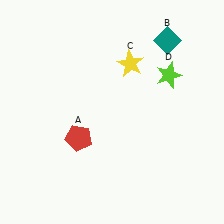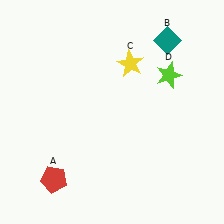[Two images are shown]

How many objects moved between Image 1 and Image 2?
1 object moved between the two images.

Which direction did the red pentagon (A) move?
The red pentagon (A) moved down.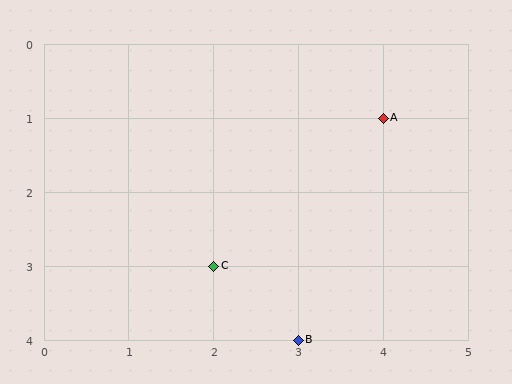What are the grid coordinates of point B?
Point B is at grid coordinates (3, 4).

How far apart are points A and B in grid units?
Points A and B are 1 column and 3 rows apart (about 3.2 grid units diagonally).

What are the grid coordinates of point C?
Point C is at grid coordinates (2, 3).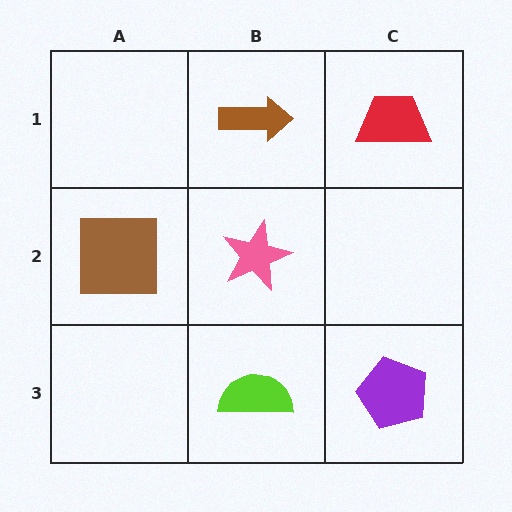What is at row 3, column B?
A lime semicircle.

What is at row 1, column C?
A red trapezoid.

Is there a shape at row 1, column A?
No, that cell is empty.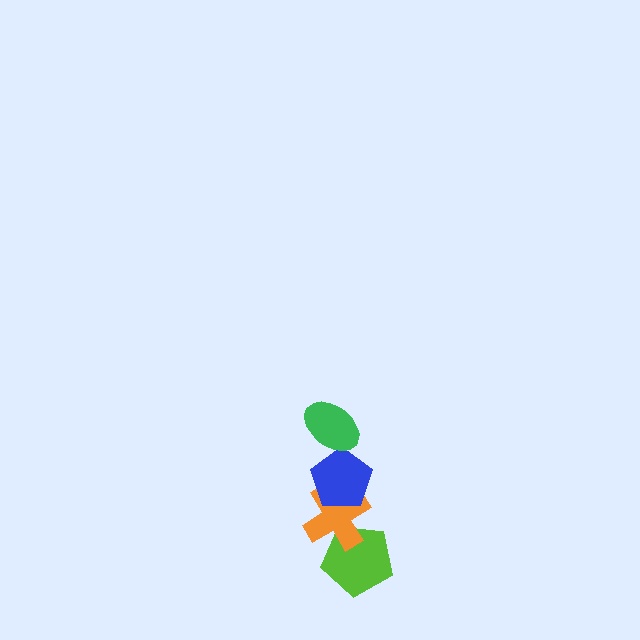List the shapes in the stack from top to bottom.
From top to bottom: the green ellipse, the blue pentagon, the orange cross, the lime pentagon.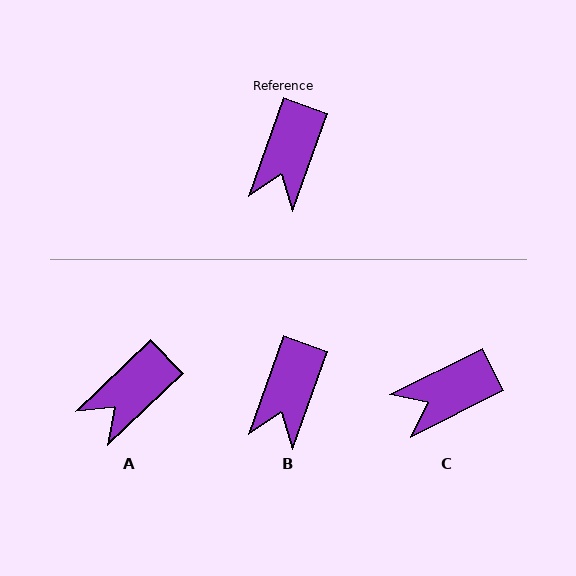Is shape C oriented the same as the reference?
No, it is off by about 44 degrees.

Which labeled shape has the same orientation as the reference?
B.